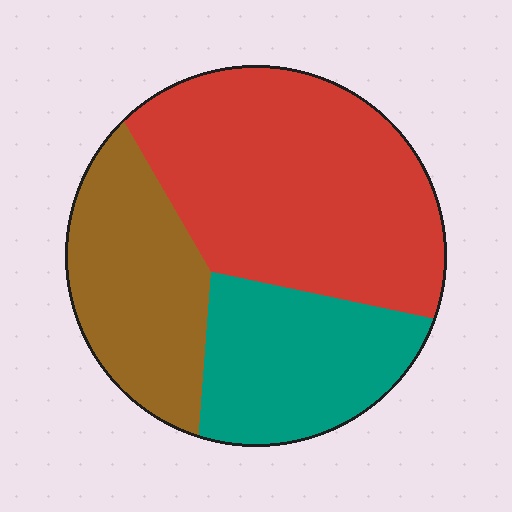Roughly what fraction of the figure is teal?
Teal takes up between a quarter and a half of the figure.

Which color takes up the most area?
Red, at roughly 50%.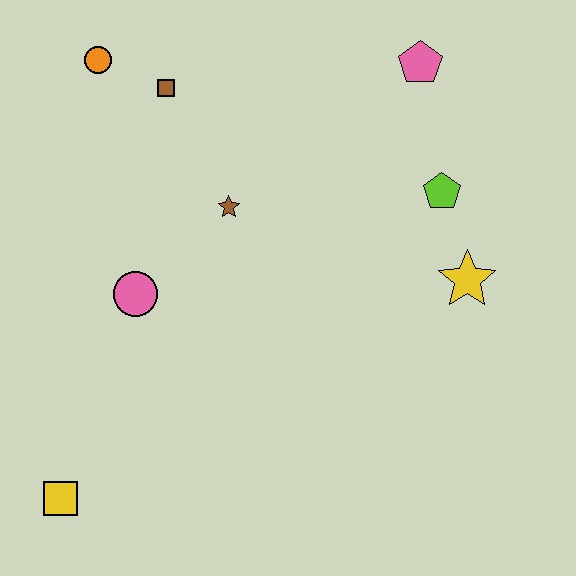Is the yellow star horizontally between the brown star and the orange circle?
No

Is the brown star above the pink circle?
Yes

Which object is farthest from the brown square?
The yellow square is farthest from the brown square.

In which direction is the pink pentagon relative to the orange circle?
The pink pentagon is to the right of the orange circle.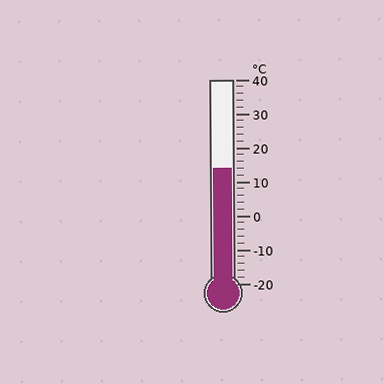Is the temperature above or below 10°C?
The temperature is above 10°C.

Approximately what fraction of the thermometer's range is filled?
The thermometer is filled to approximately 55% of its range.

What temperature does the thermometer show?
The thermometer shows approximately 14°C.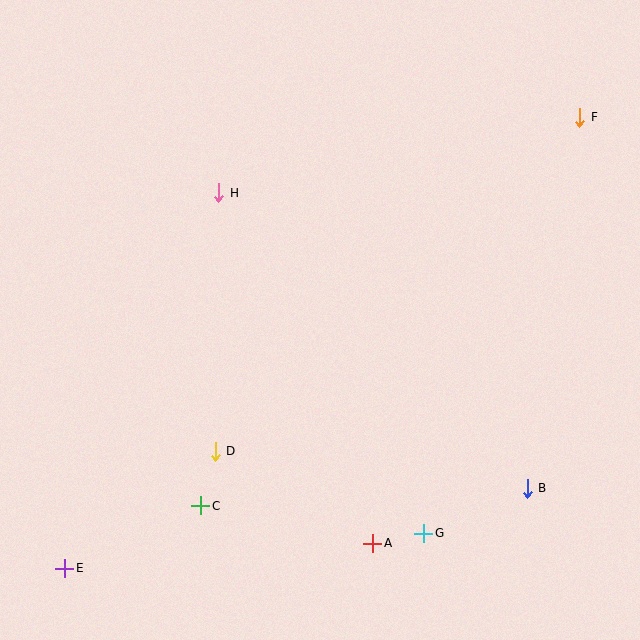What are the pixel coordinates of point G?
Point G is at (424, 533).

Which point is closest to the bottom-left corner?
Point E is closest to the bottom-left corner.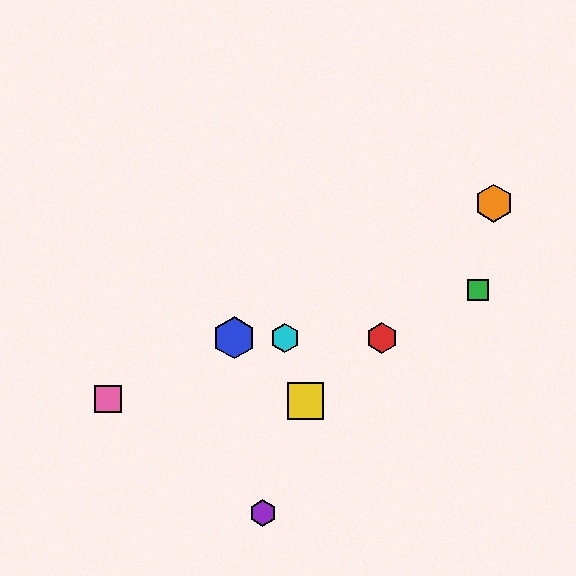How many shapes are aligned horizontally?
3 shapes (the red hexagon, the blue hexagon, the cyan hexagon) are aligned horizontally.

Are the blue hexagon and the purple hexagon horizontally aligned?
No, the blue hexagon is at y≈338 and the purple hexagon is at y≈513.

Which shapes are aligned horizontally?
The red hexagon, the blue hexagon, the cyan hexagon are aligned horizontally.